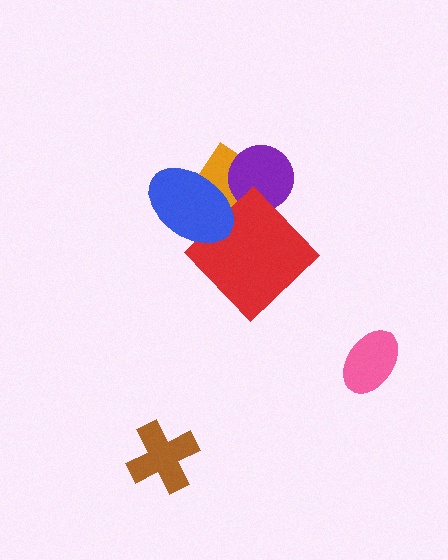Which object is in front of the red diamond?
The blue ellipse is in front of the red diamond.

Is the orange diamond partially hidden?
Yes, it is partially covered by another shape.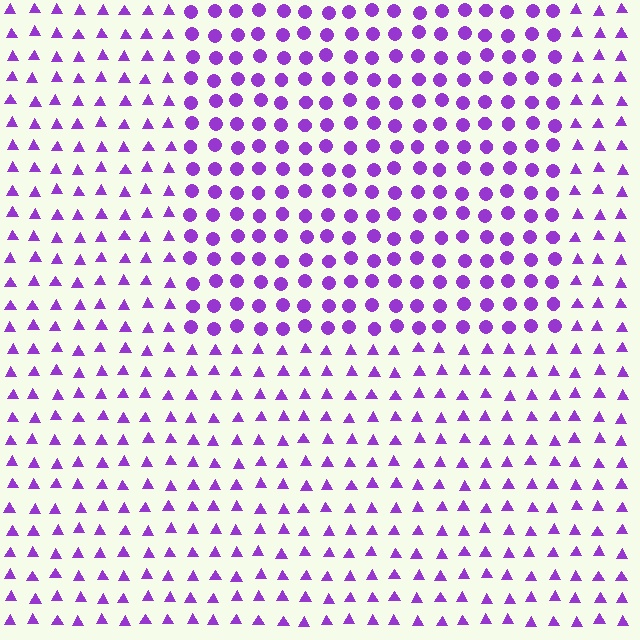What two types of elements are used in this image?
The image uses circles inside the rectangle region and triangles outside it.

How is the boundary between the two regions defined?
The boundary is defined by a change in element shape: circles inside vs. triangles outside. All elements share the same color and spacing.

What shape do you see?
I see a rectangle.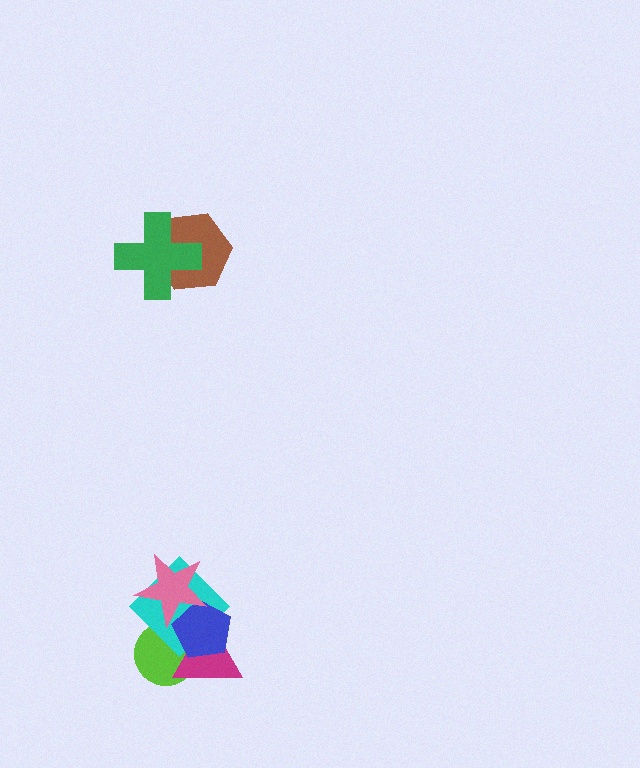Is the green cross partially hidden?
No, no other shape covers it.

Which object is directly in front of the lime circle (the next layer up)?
The magenta triangle is directly in front of the lime circle.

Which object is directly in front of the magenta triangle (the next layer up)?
The cyan diamond is directly in front of the magenta triangle.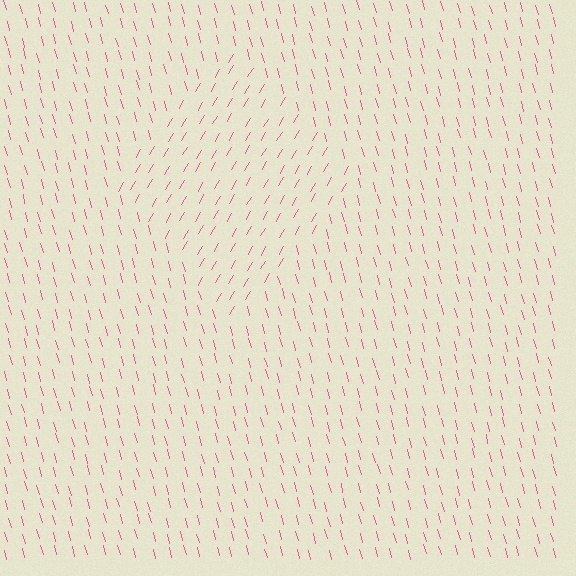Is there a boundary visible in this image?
Yes, there is a texture boundary formed by a change in line orientation.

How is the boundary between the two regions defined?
The boundary is defined purely by a change in line orientation (approximately 45 degrees difference). All lines are the same color and thickness.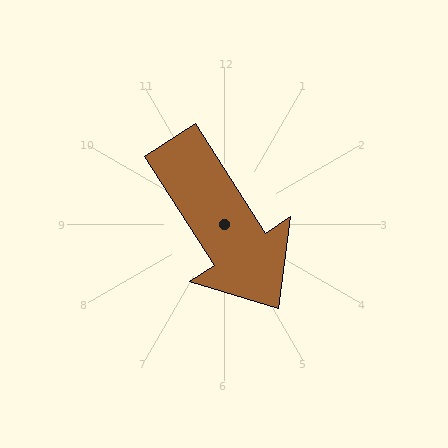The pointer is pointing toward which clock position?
Roughly 5 o'clock.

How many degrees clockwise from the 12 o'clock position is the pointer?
Approximately 147 degrees.